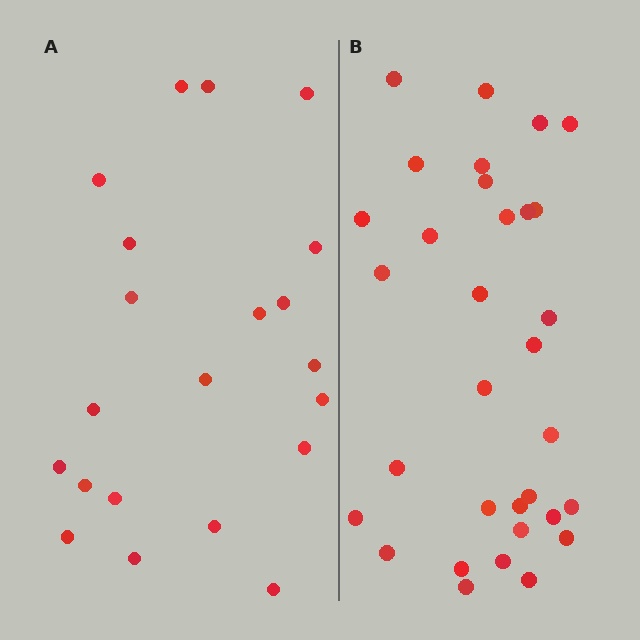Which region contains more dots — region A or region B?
Region B (the right region) has more dots.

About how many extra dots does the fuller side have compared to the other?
Region B has roughly 12 or so more dots than region A.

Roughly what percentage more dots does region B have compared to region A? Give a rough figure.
About 50% more.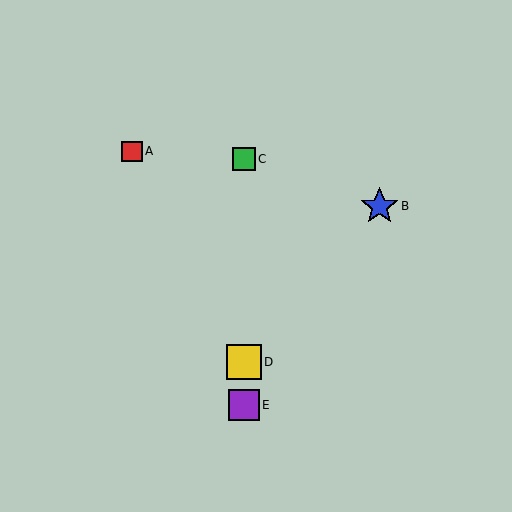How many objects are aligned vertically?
3 objects (C, D, E) are aligned vertically.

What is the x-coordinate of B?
Object B is at x≈380.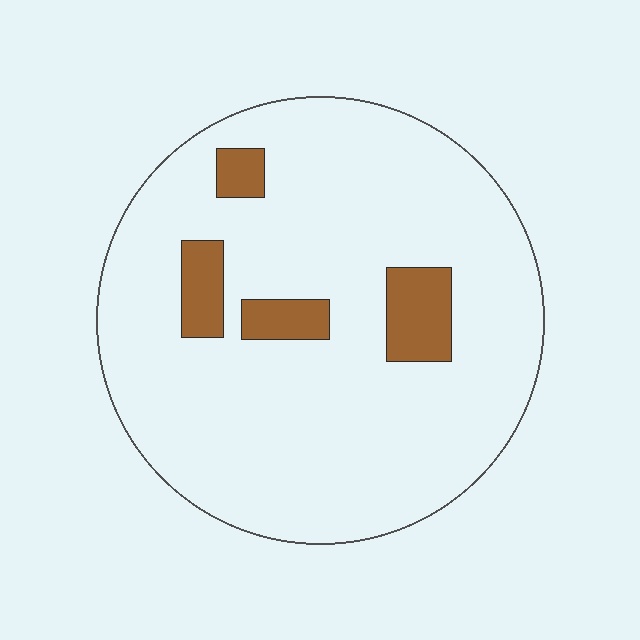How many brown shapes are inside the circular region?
4.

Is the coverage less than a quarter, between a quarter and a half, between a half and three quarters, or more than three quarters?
Less than a quarter.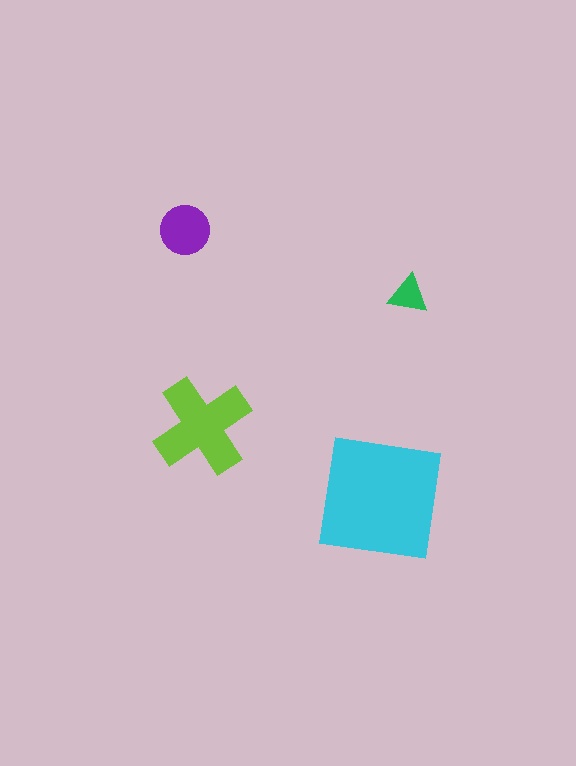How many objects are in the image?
There are 4 objects in the image.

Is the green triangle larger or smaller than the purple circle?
Smaller.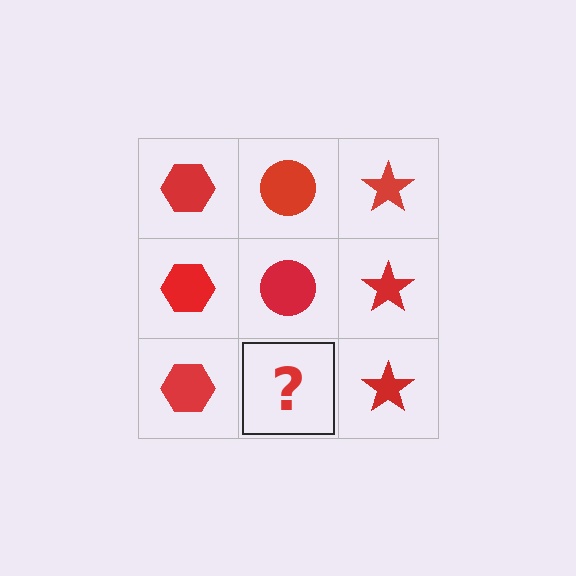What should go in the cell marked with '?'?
The missing cell should contain a red circle.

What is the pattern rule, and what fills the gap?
The rule is that each column has a consistent shape. The gap should be filled with a red circle.